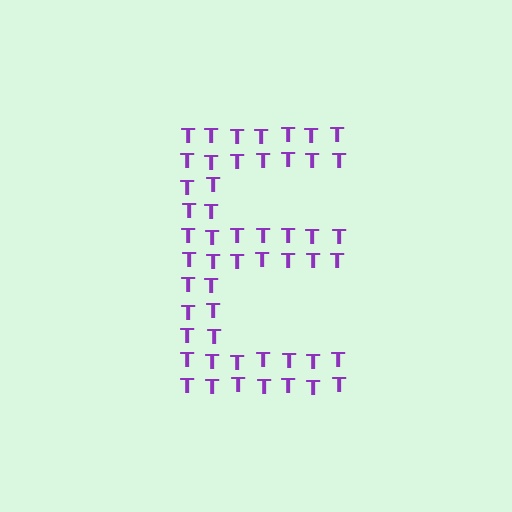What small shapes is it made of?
It is made of small letter T's.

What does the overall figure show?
The overall figure shows the letter E.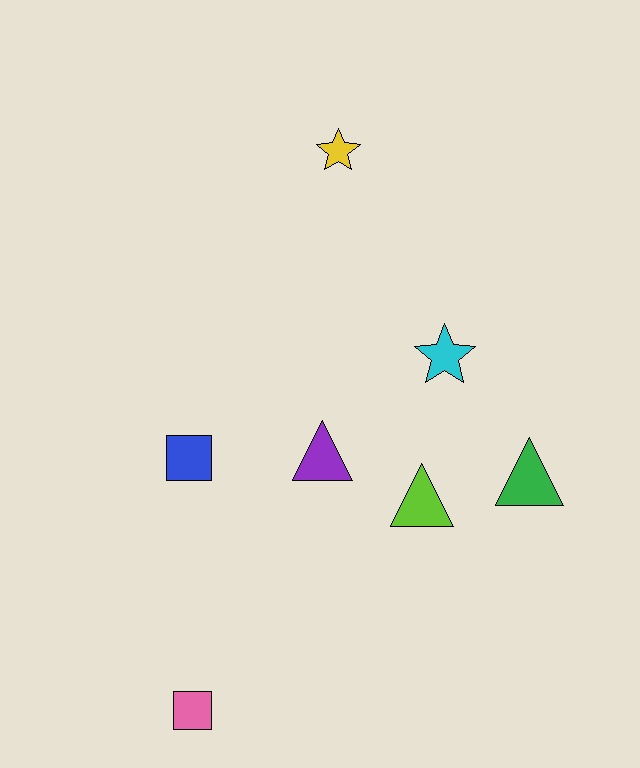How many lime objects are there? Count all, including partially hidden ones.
There is 1 lime object.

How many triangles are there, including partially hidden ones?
There are 3 triangles.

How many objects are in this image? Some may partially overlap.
There are 7 objects.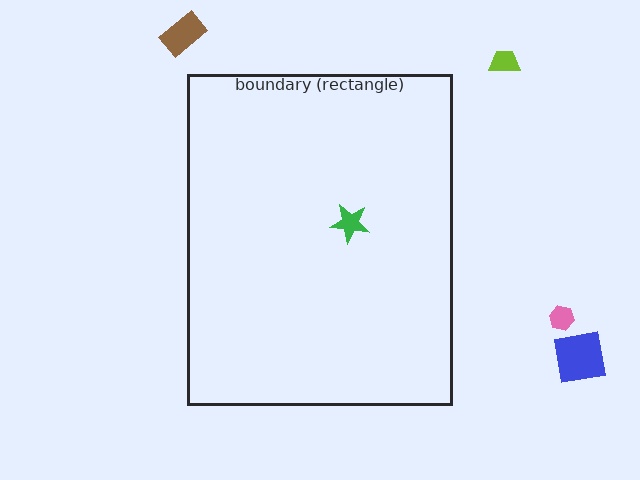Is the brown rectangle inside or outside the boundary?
Outside.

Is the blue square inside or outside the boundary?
Outside.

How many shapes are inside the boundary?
1 inside, 4 outside.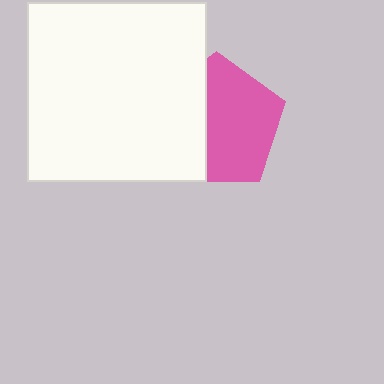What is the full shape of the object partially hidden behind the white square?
The partially hidden object is a pink pentagon.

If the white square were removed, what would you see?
You would see the complete pink pentagon.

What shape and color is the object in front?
The object in front is a white square.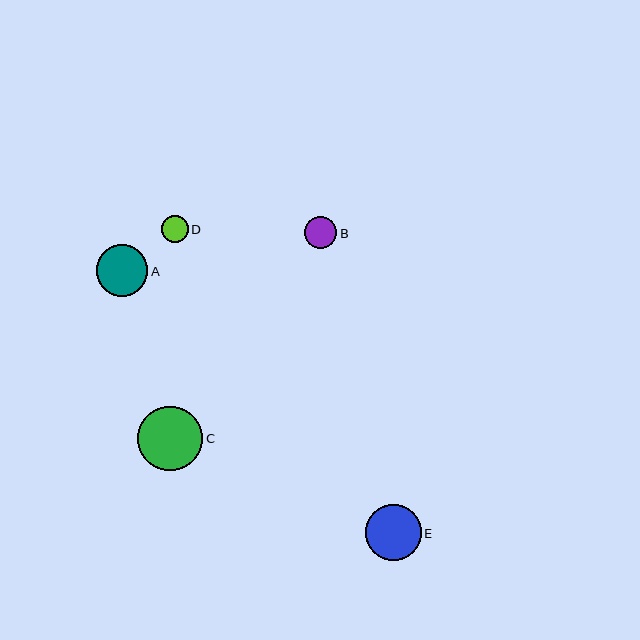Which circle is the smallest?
Circle D is the smallest with a size of approximately 27 pixels.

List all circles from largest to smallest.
From largest to smallest: C, E, A, B, D.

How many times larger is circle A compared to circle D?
Circle A is approximately 1.9 times the size of circle D.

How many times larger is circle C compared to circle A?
Circle C is approximately 1.3 times the size of circle A.